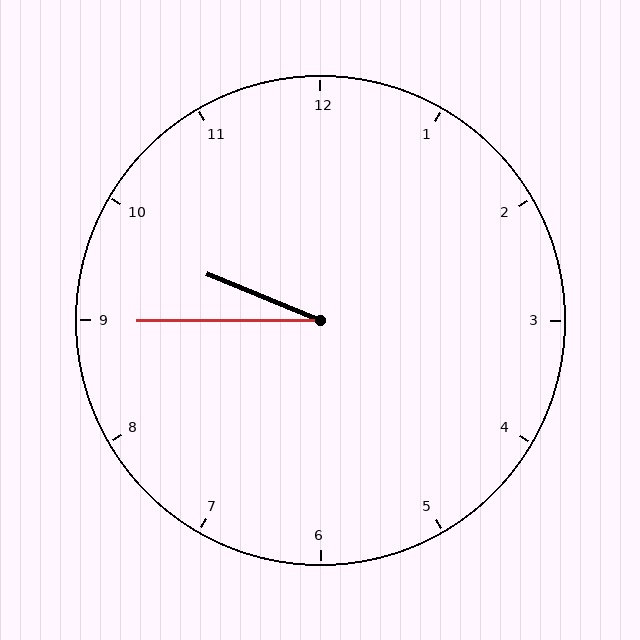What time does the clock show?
9:45.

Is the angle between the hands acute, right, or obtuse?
It is acute.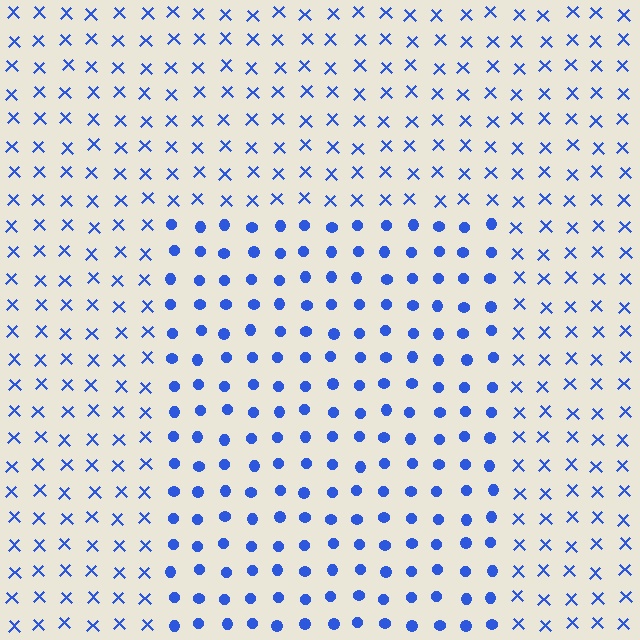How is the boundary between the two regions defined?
The boundary is defined by a change in element shape: circles inside vs. X marks outside. All elements share the same color and spacing.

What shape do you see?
I see a rectangle.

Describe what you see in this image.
The image is filled with small blue elements arranged in a uniform grid. A rectangle-shaped region contains circles, while the surrounding area contains X marks. The boundary is defined purely by the change in element shape.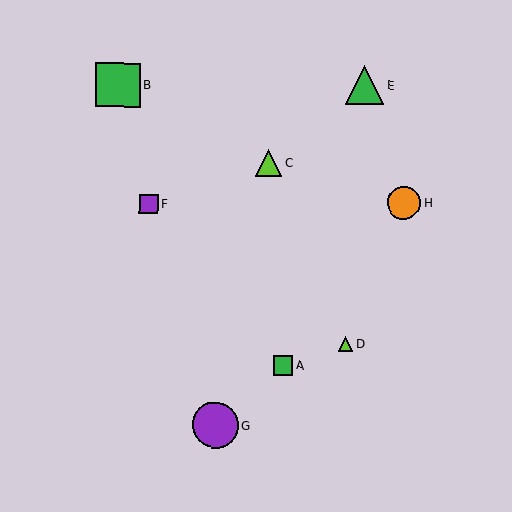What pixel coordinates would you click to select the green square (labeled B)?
Click at (118, 85) to select the green square B.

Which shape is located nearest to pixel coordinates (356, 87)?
The green triangle (labeled E) at (364, 85) is nearest to that location.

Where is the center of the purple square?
The center of the purple square is at (148, 204).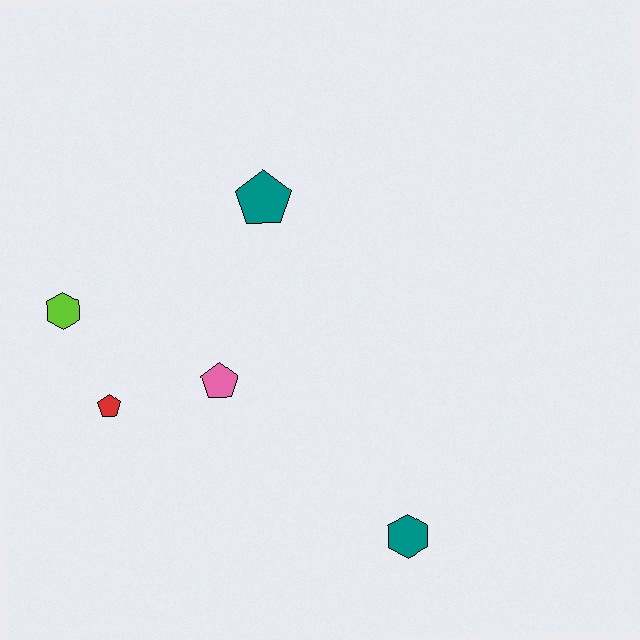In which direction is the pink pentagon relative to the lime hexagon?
The pink pentagon is to the right of the lime hexagon.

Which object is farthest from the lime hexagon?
The teal hexagon is farthest from the lime hexagon.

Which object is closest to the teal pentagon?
The pink pentagon is closest to the teal pentagon.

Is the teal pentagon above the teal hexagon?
Yes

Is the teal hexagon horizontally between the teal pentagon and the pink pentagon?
No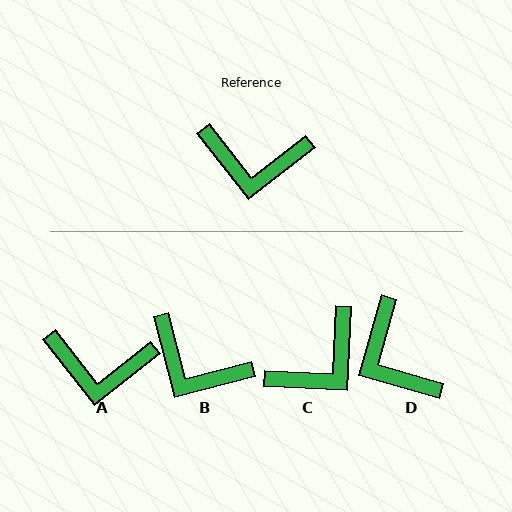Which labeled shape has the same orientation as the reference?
A.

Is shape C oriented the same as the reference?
No, it is off by about 49 degrees.